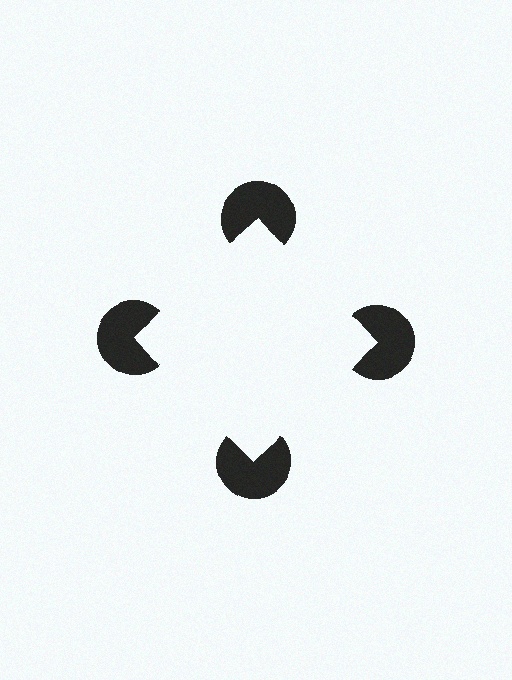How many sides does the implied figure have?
4 sides.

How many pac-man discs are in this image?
There are 4 — one at each vertex of the illusory square.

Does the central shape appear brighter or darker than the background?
It typically appears slightly brighter than the background, even though no actual brightness change is drawn.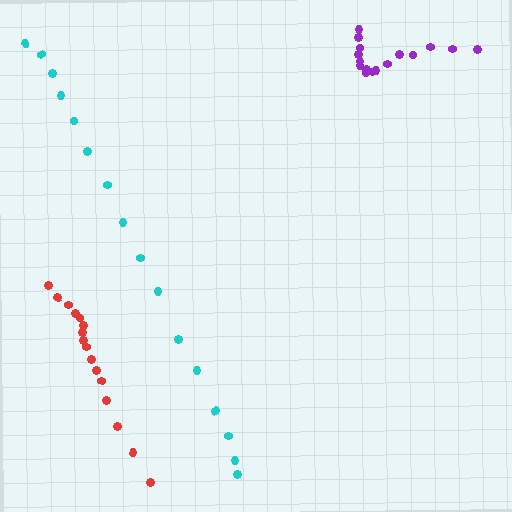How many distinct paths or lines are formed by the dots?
There are 3 distinct paths.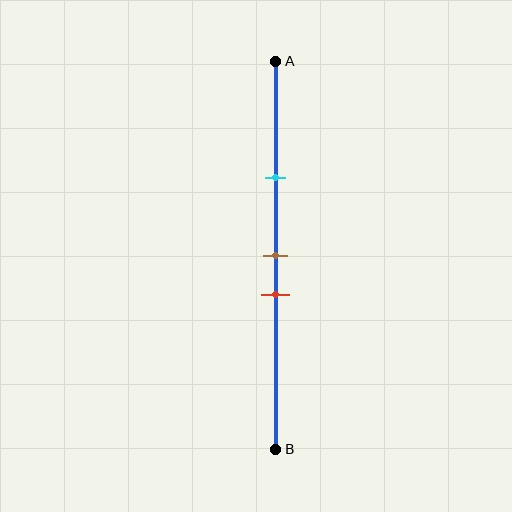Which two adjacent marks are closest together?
The brown and red marks are the closest adjacent pair.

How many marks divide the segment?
There are 3 marks dividing the segment.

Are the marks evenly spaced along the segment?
No, the marks are not evenly spaced.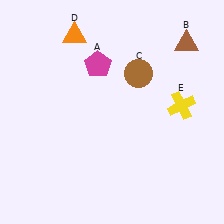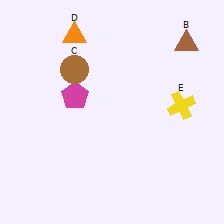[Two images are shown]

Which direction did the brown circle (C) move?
The brown circle (C) moved left.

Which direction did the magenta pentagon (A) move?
The magenta pentagon (A) moved down.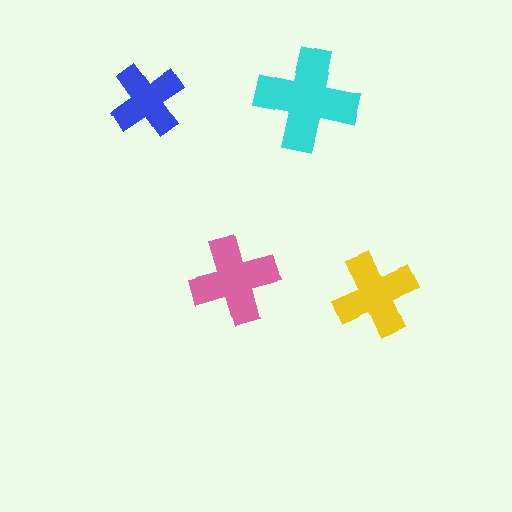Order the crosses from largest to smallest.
the cyan one, the pink one, the yellow one, the blue one.